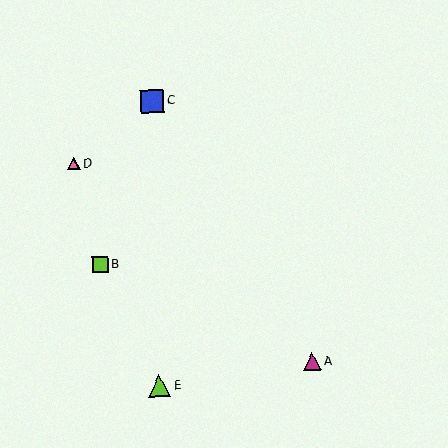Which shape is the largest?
The blue square (labeled C) is the largest.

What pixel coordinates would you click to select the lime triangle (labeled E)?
Click at (159, 386) to select the lime triangle E.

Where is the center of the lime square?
The center of the lime square is at (100, 265).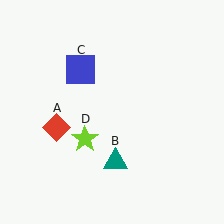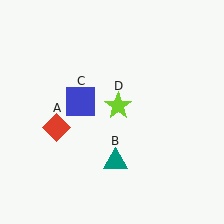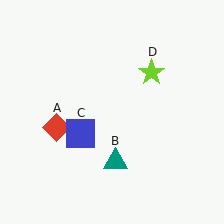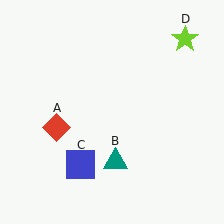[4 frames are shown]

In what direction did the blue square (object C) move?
The blue square (object C) moved down.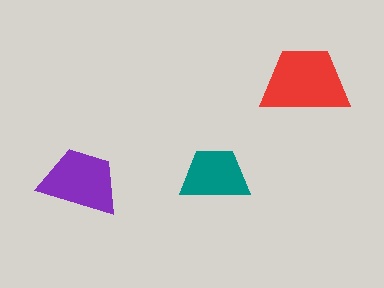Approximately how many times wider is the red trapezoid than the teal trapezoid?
About 1.5 times wider.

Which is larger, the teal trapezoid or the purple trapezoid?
The purple one.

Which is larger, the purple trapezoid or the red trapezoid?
The red one.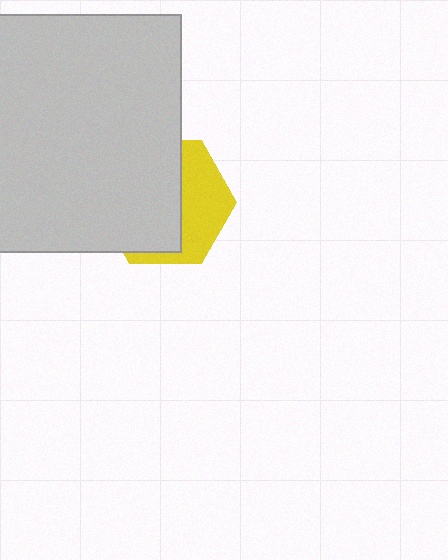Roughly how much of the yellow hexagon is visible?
A small part of it is visible (roughly 39%).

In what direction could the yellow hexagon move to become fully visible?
The yellow hexagon could move right. That would shift it out from behind the light gray square entirely.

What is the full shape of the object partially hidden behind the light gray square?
The partially hidden object is a yellow hexagon.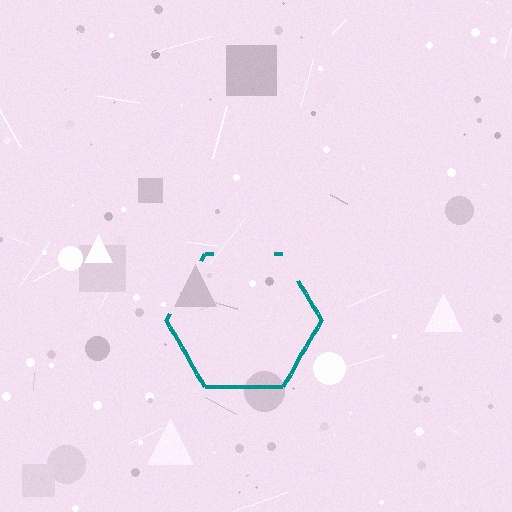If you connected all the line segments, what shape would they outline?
They would outline a hexagon.